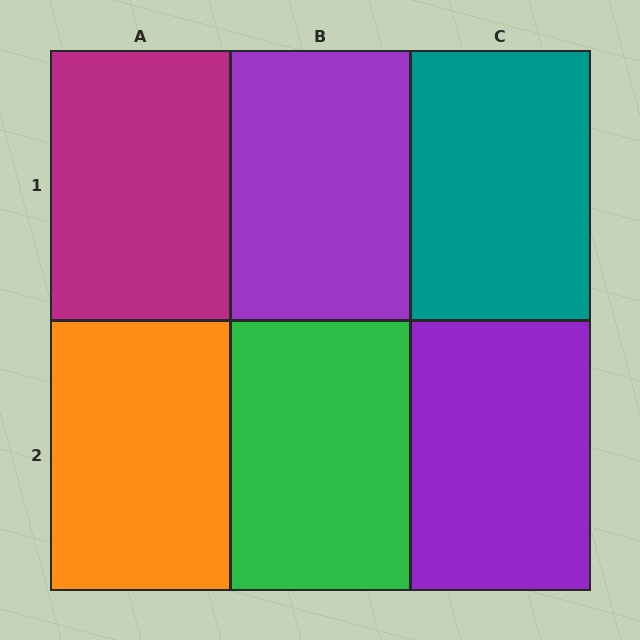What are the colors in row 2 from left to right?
Orange, green, purple.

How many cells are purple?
2 cells are purple.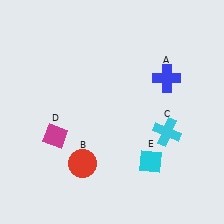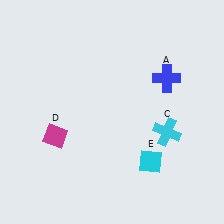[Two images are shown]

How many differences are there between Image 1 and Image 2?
There is 1 difference between the two images.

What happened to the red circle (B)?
The red circle (B) was removed in Image 2. It was in the bottom-left area of Image 1.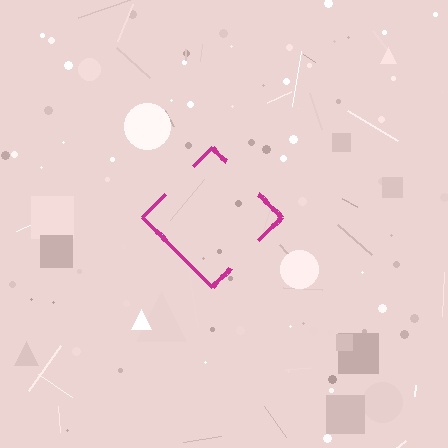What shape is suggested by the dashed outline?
The dashed outline suggests a diamond.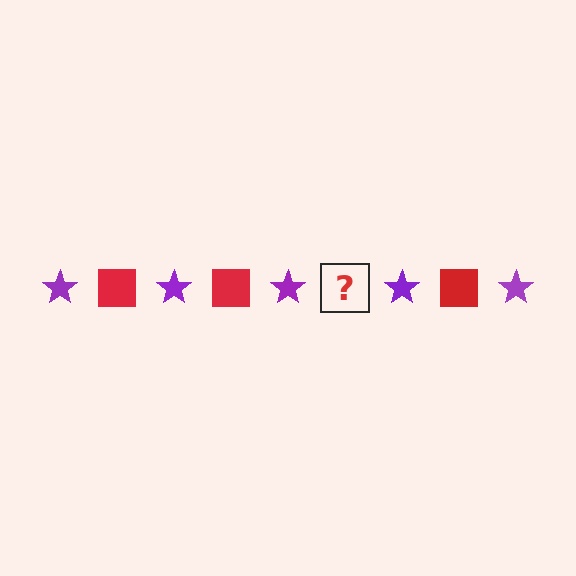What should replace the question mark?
The question mark should be replaced with a red square.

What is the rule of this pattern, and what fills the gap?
The rule is that the pattern alternates between purple star and red square. The gap should be filled with a red square.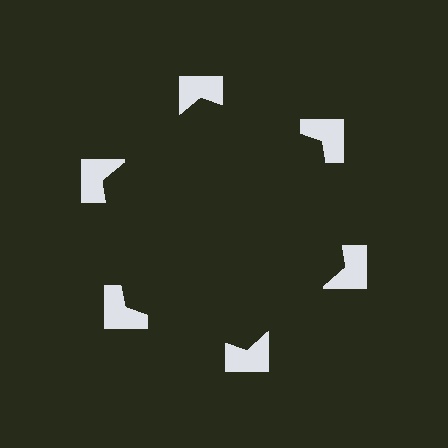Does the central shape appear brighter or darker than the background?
It typically appears slightly darker than the background, even though no actual brightness change is drawn.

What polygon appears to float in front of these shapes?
An illusory hexagon — its edges are inferred from the aligned wedge cuts in the notched squares, not physically drawn.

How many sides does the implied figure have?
6 sides.